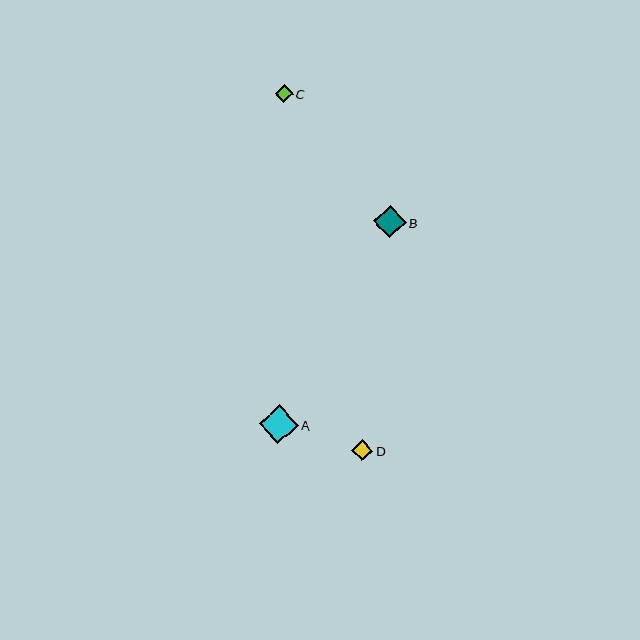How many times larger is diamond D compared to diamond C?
Diamond D is approximately 1.2 times the size of diamond C.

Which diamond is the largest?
Diamond A is the largest with a size of approximately 39 pixels.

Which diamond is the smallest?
Diamond C is the smallest with a size of approximately 18 pixels.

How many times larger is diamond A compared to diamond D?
Diamond A is approximately 1.9 times the size of diamond D.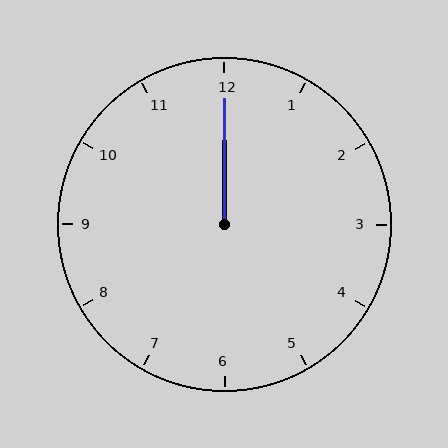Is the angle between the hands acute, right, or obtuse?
It is acute.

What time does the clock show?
12:00.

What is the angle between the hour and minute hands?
Approximately 0 degrees.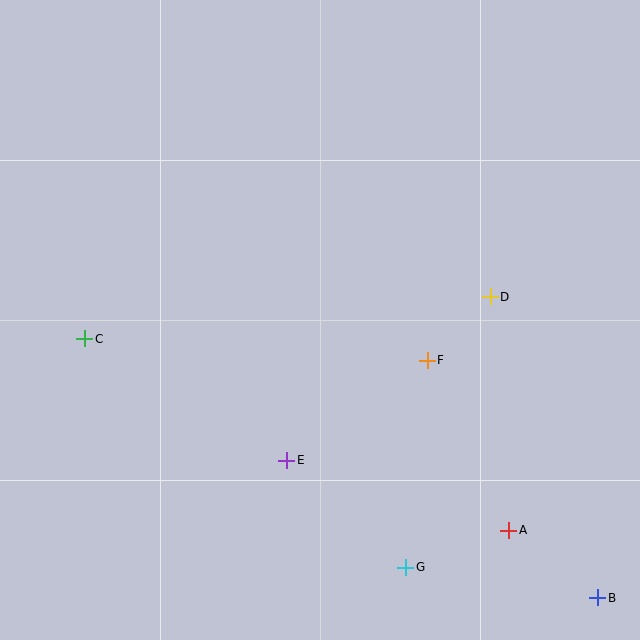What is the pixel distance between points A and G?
The distance between A and G is 110 pixels.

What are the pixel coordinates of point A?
Point A is at (509, 530).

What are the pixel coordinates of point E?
Point E is at (287, 460).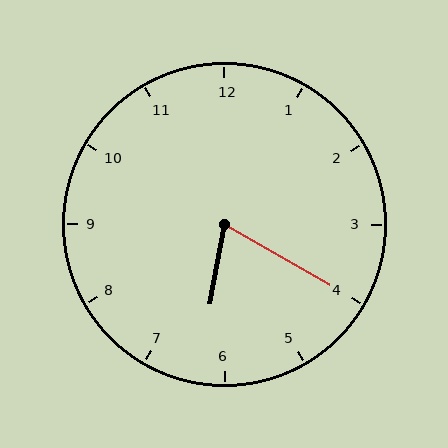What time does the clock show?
6:20.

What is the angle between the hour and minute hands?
Approximately 70 degrees.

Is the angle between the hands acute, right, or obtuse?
It is acute.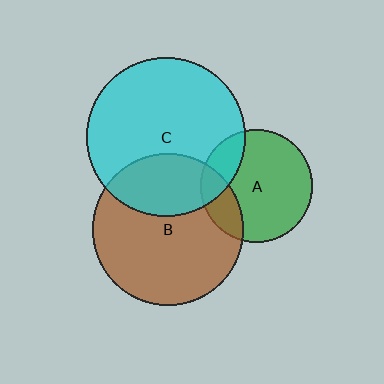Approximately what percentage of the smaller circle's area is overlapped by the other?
Approximately 20%.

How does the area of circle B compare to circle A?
Approximately 1.8 times.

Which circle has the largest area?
Circle C (cyan).